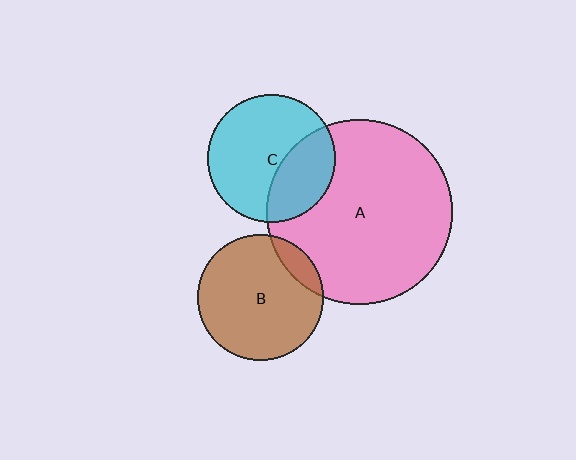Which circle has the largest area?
Circle A (pink).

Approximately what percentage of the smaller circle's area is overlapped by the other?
Approximately 10%.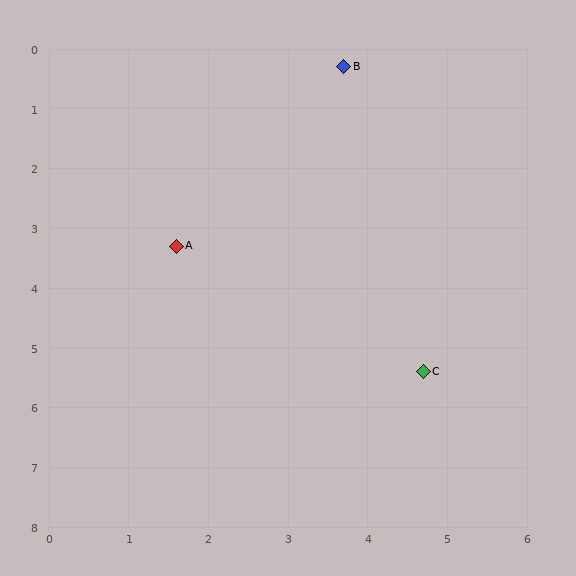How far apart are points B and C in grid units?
Points B and C are about 5.2 grid units apart.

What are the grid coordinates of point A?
Point A is at approximately (1.6, 3.3).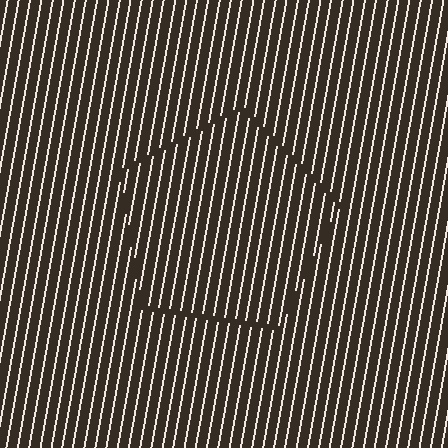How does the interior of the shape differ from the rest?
The interior of the shape contains the same grating, shifted by half a period — the contour is defined by the phase discontinuity where line-ends from the inner and outer gratings abut.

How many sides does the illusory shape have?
5 sides — the line-ends trace a pentagon.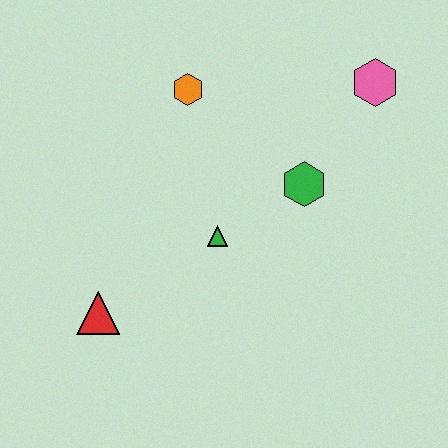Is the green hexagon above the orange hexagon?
No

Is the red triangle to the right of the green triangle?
No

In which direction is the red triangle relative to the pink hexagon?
The red triangle is to the left of the pink hexagon.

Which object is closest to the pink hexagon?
The green hexagon is closest to the pink hexagon.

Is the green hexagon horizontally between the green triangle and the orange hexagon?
No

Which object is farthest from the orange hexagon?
The red triangle is farthest from the orange hexagon.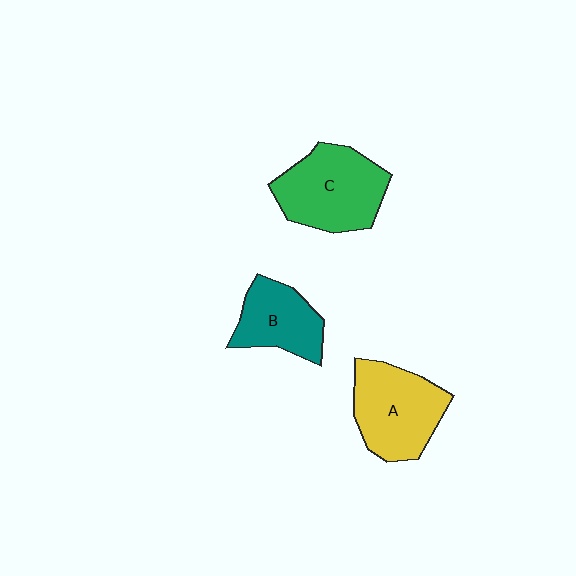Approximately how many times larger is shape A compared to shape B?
Approximately 1.4 times.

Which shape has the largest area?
Shape C (green).